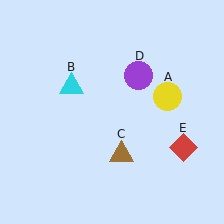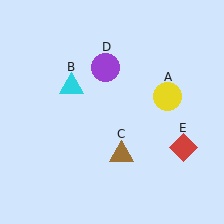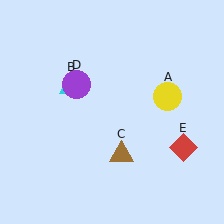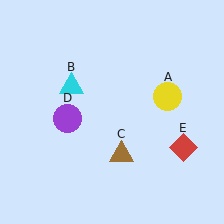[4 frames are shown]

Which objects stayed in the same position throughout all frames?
Yellow circle (object A) and cyan triangle (object B) and brown triangle (object C) and red diamond (object E) remained stationary.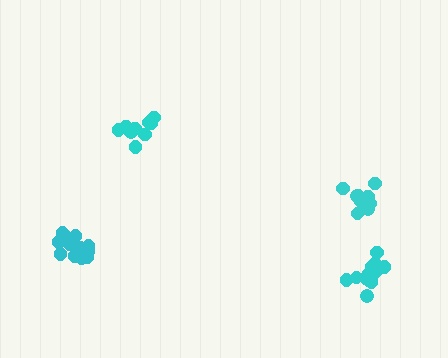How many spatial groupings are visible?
There are 4 spatial groupings.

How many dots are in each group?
Group 1: 11 dots, Group 2: 14 dots, Group 3: 10 dots, Group 4: 16 dots (51 total).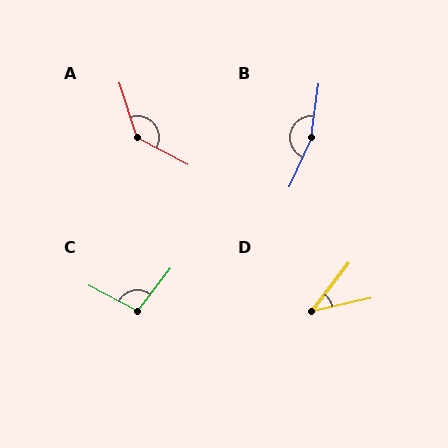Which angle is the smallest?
D, at approximately 40 degrees.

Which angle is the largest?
B, at approximately 163 degrees.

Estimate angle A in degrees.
Approximately 136 degrees.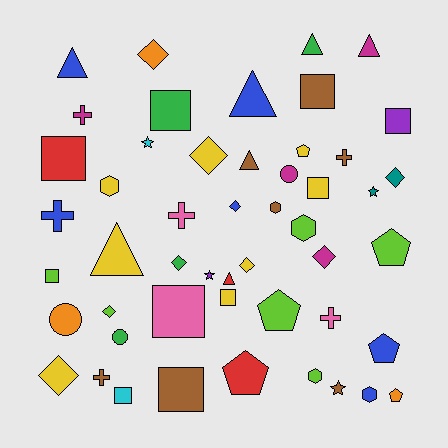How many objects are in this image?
There are 50 objects.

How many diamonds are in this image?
There are 9 diamonds.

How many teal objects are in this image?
There are 2 teal objects.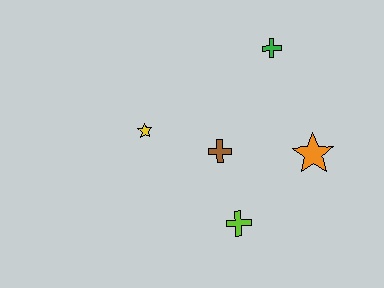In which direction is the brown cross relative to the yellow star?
The brown cross is to the right of the yellow star.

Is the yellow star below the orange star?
No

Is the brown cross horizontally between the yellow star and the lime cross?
Yes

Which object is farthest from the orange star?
The yellow star is farthest from the orange star.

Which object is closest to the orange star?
The brown cross is closest to the orange star.